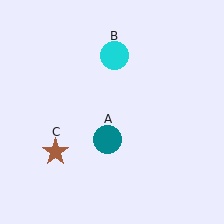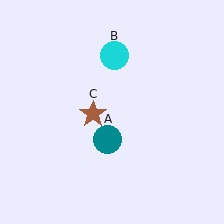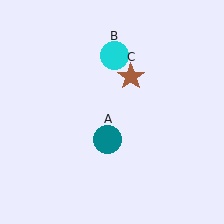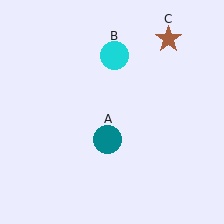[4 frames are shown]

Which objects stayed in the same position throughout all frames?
Teal circle (object A) and cyan circle (object B) remained stationary.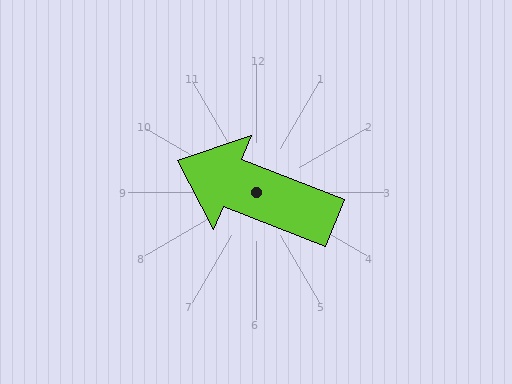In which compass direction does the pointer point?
West.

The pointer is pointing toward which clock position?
Roughly 10 o'clock.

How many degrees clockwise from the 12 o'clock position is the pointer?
Approximately 292 degrees.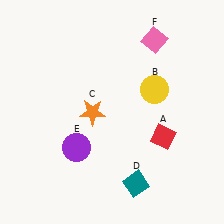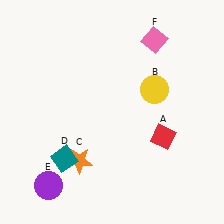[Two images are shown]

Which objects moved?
The objects that moved are: the orange star (C), the teal diamond (D), the purple circle (E).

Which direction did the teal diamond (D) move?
The teal diamond (D) moved left.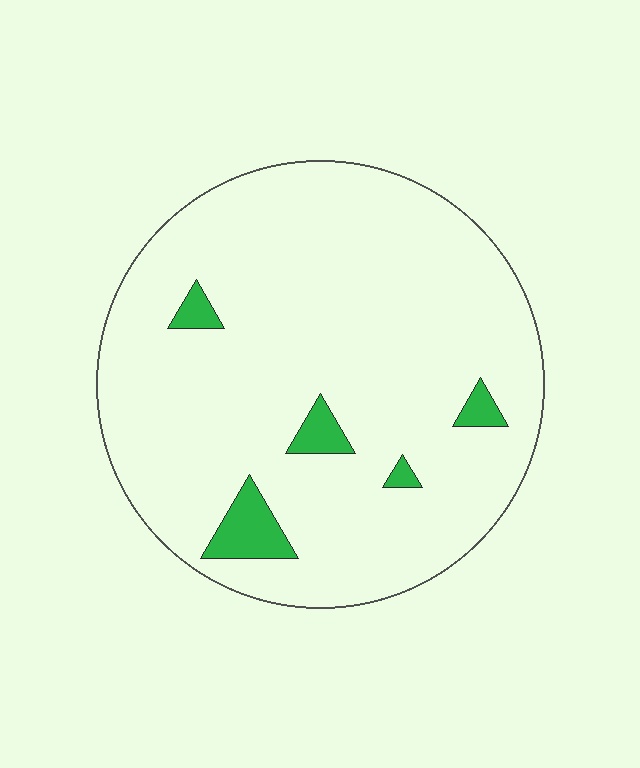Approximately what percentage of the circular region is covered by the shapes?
Approximately 5%.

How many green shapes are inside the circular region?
5.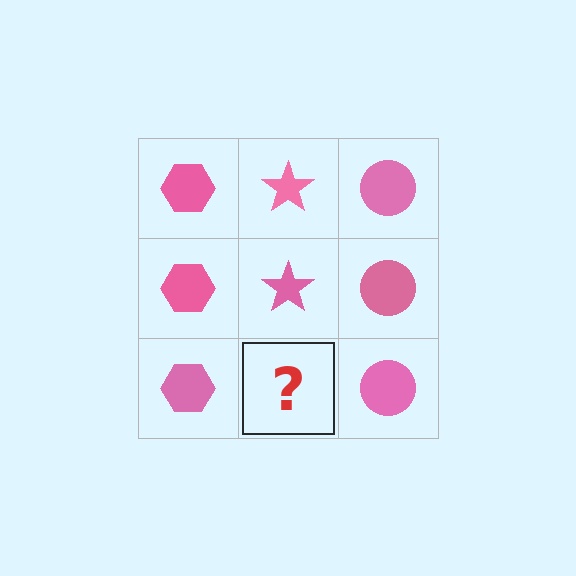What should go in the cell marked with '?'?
The missing cell should contain a pink star.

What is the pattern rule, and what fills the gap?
The rule is that each column has a consistent shape. The gap should be filled with a pink star.